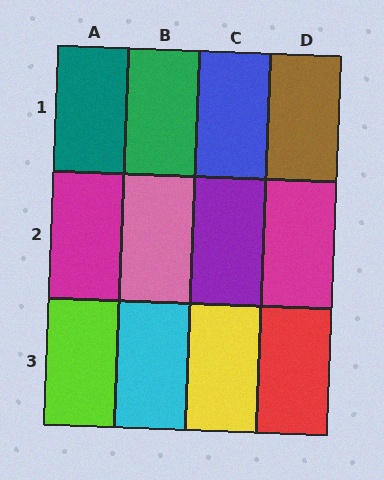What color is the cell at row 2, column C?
Purple.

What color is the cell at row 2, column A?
Magenta.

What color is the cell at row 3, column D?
Red.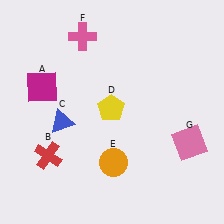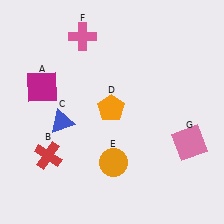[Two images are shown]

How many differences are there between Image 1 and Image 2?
There is 1 difference between the two images.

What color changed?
The pentagon (D) changed from yellow in Image 1 to orange in Image 2.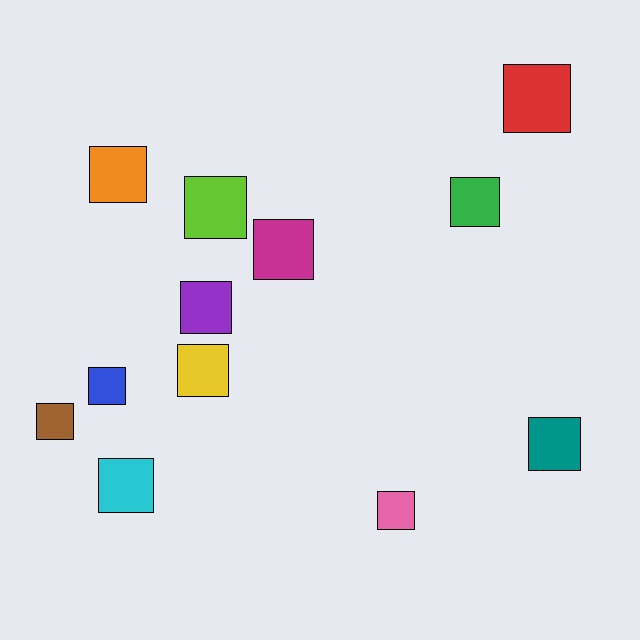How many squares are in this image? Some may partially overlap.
There are 12 squares.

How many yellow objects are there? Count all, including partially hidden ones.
There is 1 yellow object.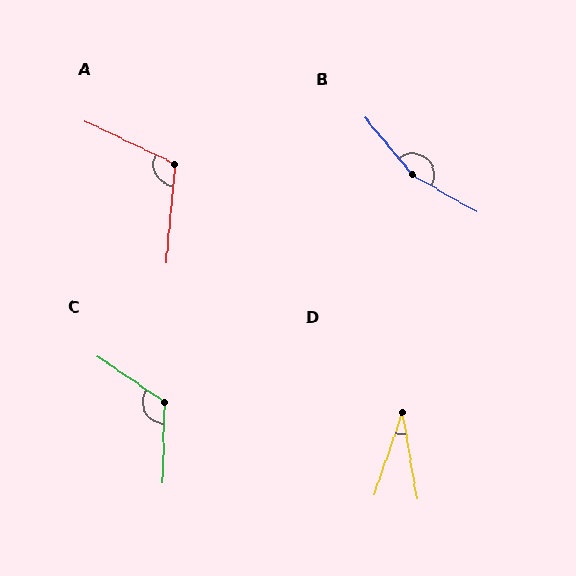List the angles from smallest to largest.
D (28°), A (110°), C (123°), B (160°).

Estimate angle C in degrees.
Approximately 123 degrees.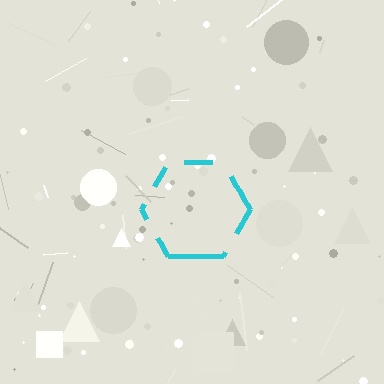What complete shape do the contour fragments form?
The contour fragments form a hexagon.